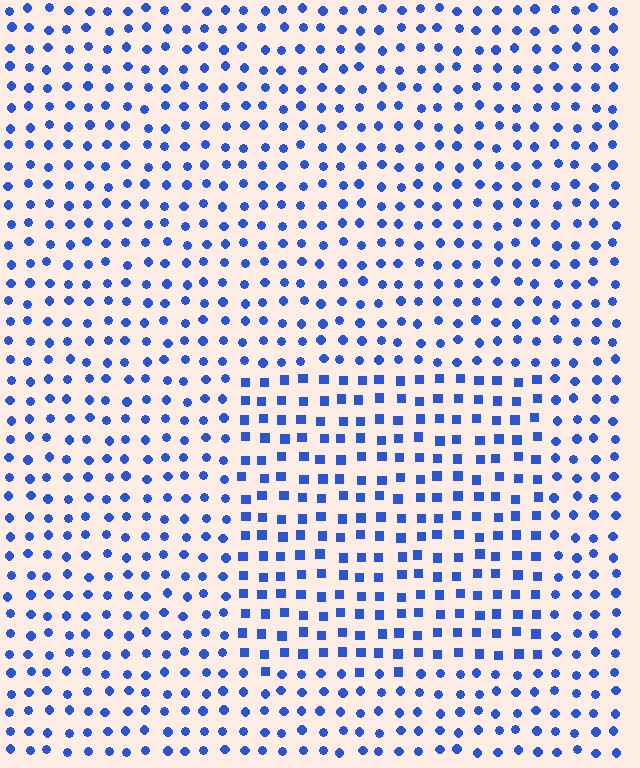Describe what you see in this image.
The image is filled with small blue elements arranged in a uniform grid. A rectangle-shaped region contains squares, while the surrounding area contains circles. The boundary is defined purely by the change in element shape.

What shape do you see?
I see a rectangle.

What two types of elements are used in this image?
The image uses squares inside the rectangle region and circles outside it.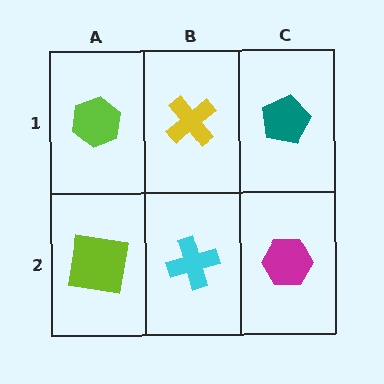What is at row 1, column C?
A teal pentagon.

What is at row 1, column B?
A yellow cross.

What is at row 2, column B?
A cyan cross.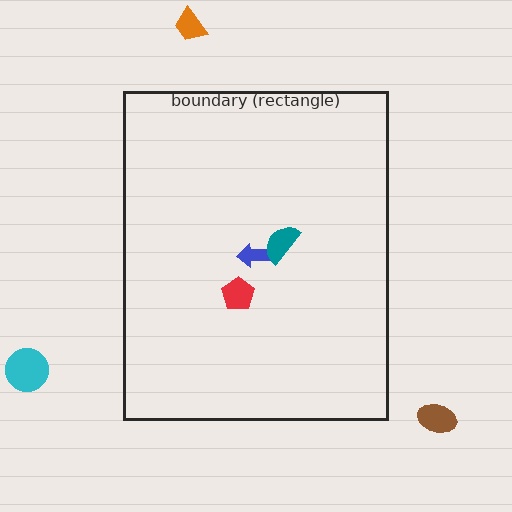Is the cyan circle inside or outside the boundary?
Outside.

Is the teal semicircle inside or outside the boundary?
Inside.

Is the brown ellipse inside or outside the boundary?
Outside.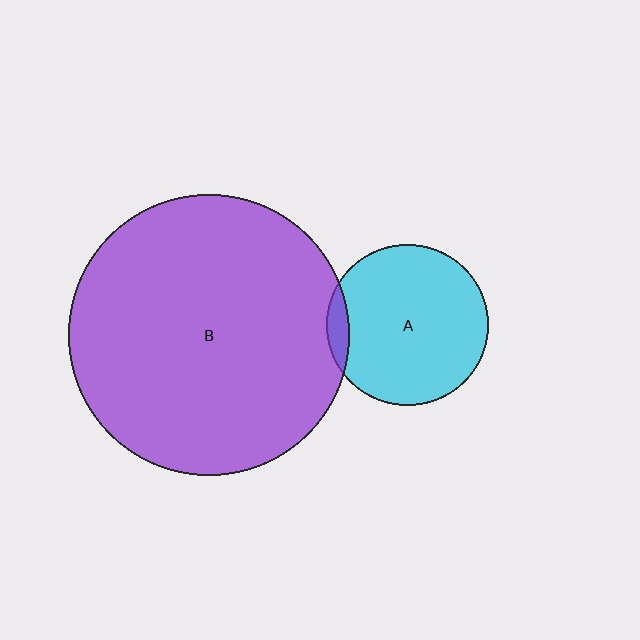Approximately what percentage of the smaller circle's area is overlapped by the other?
Approximately 5%.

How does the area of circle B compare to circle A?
Approximately 3.0 times.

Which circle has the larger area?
Circle B (purple).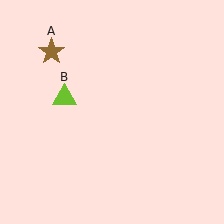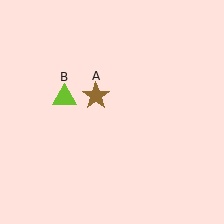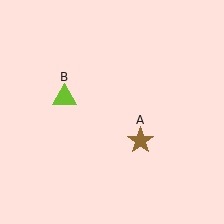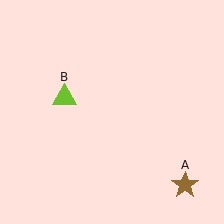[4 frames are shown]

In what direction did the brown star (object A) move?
The brown star (object A) moved down and to the right.